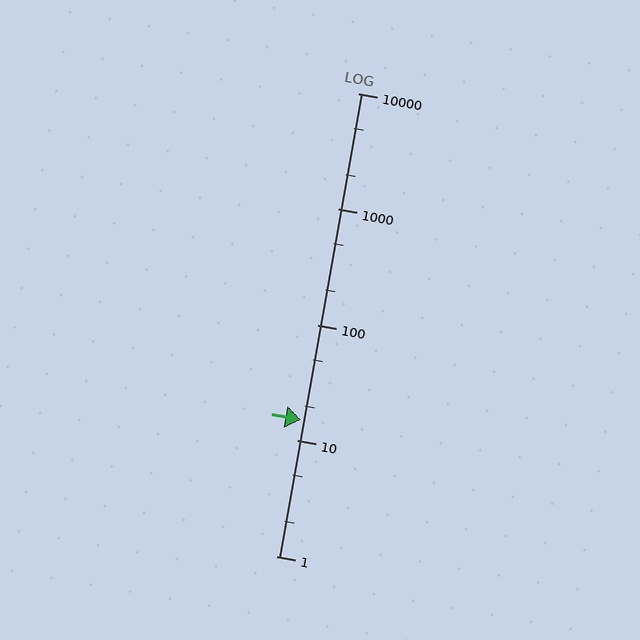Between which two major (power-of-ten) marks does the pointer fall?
The pointer is between 10 and 100.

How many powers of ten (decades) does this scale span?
The scale spans 4 decades, from 1 to 10000.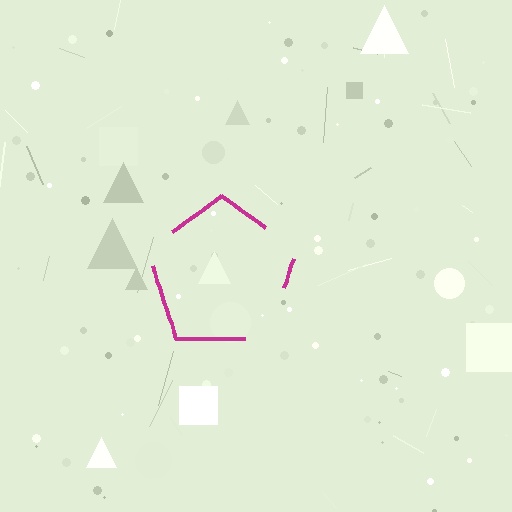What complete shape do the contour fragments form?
The contour fragments form a pentagon.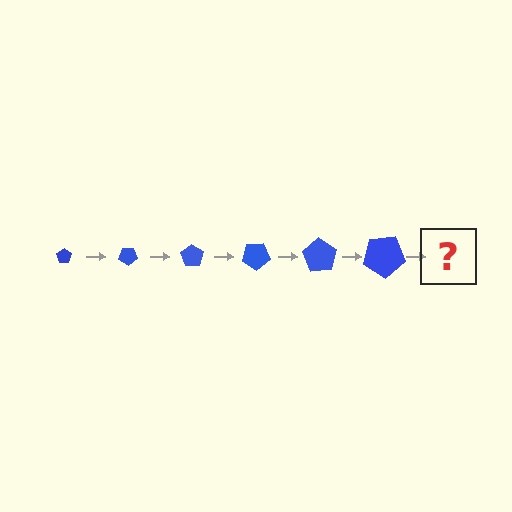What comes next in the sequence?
The next element should be a pentagon, larger than the previous one and rotated 210 degrees from the start.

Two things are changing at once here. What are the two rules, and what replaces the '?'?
The two rules are that the pentagon grows larger each step and it rotates 35 degrees each step. The '?' should be a pentagon, larger than the previous one and rotated 210 degrees from the start.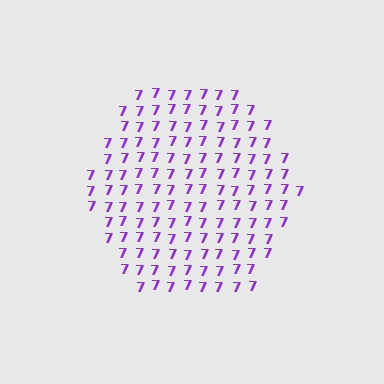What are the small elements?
The small elements are digit 7's.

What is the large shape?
The large shape is a hexagon.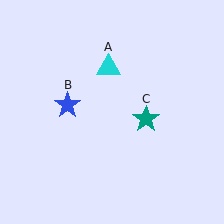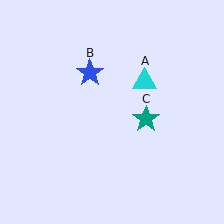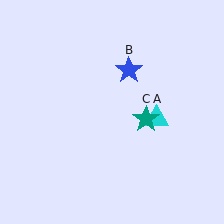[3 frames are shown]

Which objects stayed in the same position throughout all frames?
Teal star (object C) remained stationary.